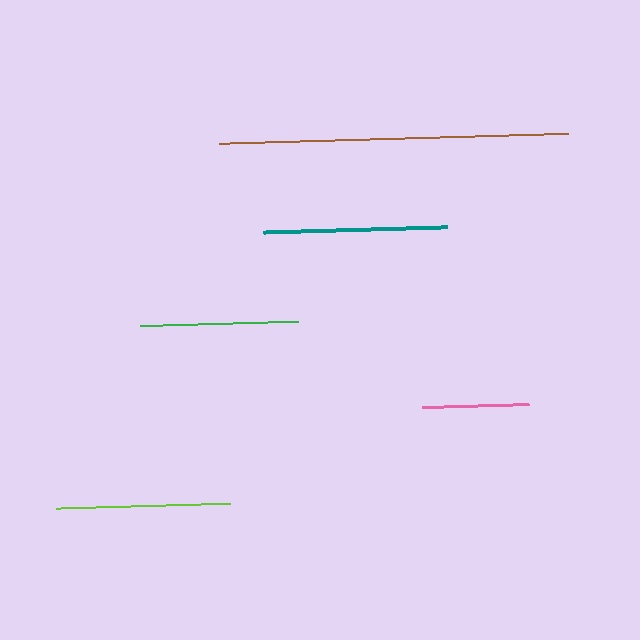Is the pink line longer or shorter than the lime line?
The lime line is longer than the pink line.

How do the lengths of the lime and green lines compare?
The lime and green lines are approximately the same length.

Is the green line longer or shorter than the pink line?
The green line is longer than the pink line.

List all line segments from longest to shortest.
From longest to shortest: brown, teal, lime, green, pink.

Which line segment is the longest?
The brown line is the longest at approximately 348 pixels.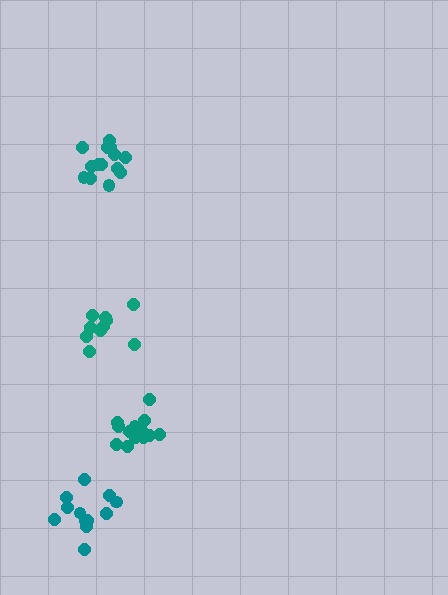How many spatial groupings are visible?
There are 4 spatial groupings.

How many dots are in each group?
Group 1: 13 dots, Group 2: 14 dots, Group 3: 12 dots, Group 4: 11 dots (50 total).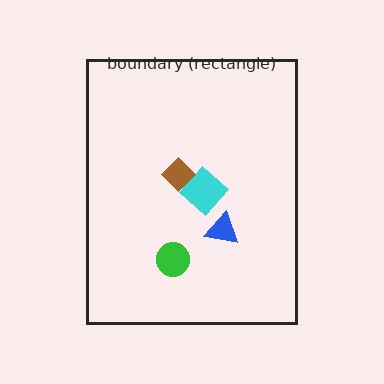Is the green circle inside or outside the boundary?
Inside.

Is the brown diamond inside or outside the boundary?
Inside.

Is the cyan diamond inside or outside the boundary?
Inside.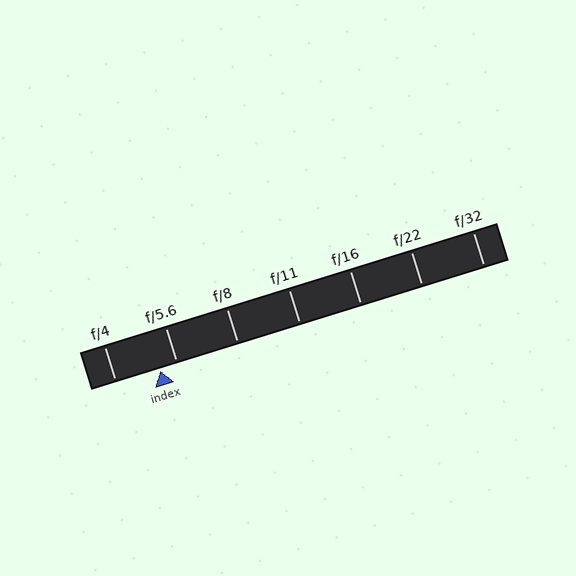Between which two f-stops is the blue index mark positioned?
The index mark is between f/4 and f/5.6.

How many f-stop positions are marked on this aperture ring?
There are 7 f-stop positions marked.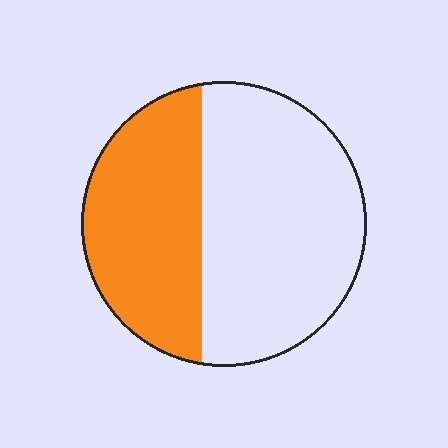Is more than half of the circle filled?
No.